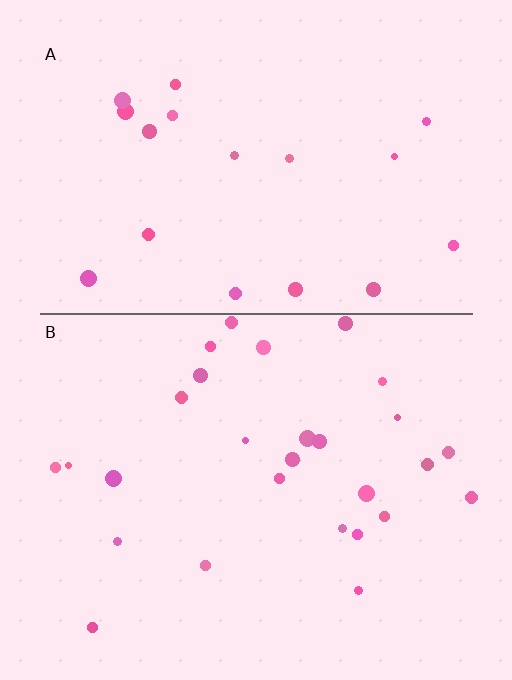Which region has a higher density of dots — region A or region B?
B (the bottom).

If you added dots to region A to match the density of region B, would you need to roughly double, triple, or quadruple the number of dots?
Approximately double.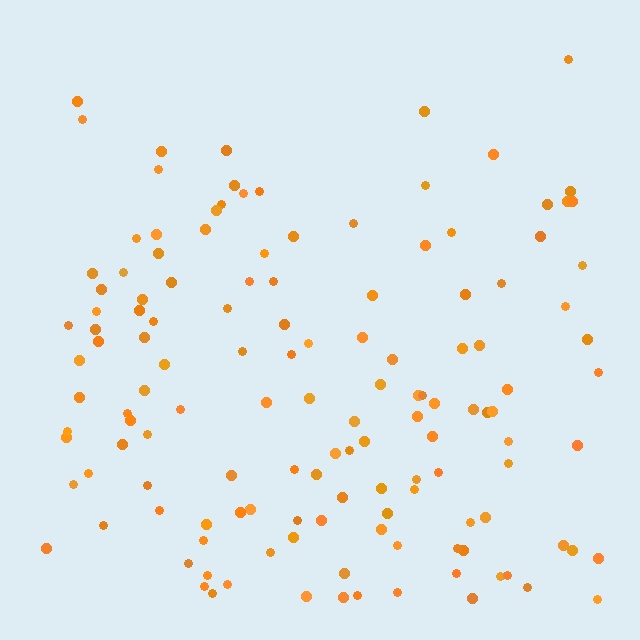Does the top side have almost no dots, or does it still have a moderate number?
Still a moderate number, just noticeably fewer than the bottom.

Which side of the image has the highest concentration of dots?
The bottom.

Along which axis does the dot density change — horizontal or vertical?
Vertical.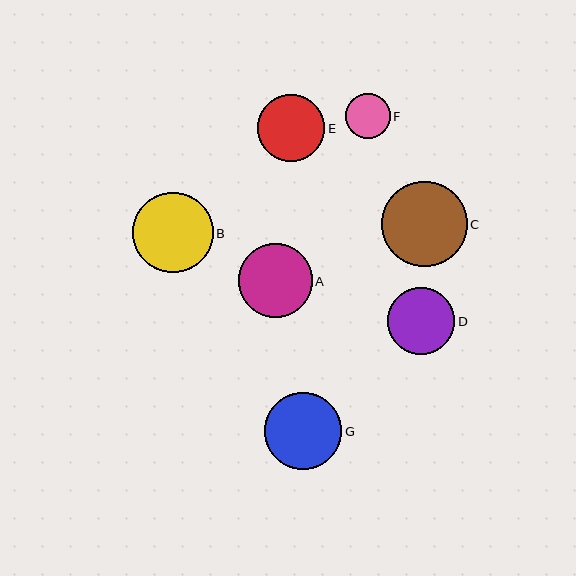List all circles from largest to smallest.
From largest to smallest: C, B, G, A, E, D, F.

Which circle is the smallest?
Circle F is the smallest with a size of approximately 45 pixels.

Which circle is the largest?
Circle C is the largest with a size of approximately 86 pixels.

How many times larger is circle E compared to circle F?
Circle E is approximately 1.5 times the size of circle F.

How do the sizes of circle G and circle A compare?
Circle G and circle A are approximately the same size.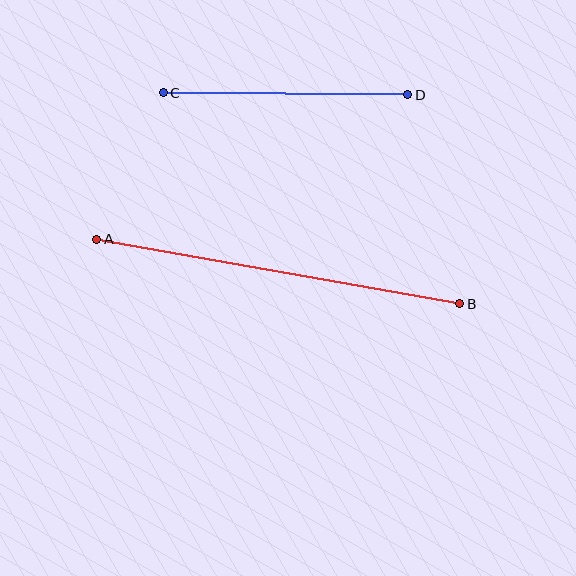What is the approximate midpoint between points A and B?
The midpoint is at approximately (278, 271) pixels.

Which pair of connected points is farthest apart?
Points A and B are farthest apart.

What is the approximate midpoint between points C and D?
The midpoint is at approximately (285, 94) pixels.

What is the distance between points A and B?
The distance is approximately 369 pixels.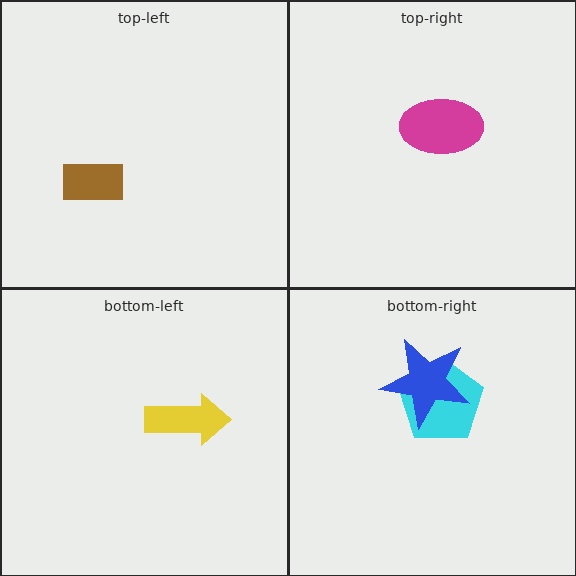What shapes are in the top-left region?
The brown rectangle.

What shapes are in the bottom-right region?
The cyan pentagon, the blue star.